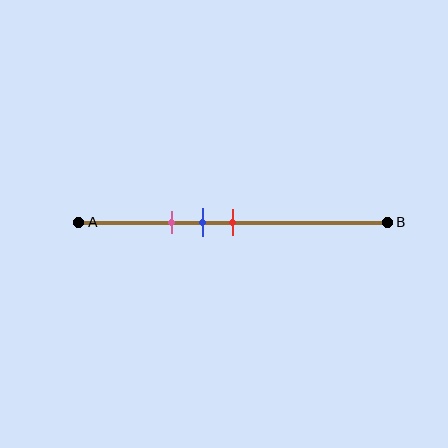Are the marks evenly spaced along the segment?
Yes, the marks are approximately evenly spaced.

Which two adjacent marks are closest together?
The blue and red marks are the closest adjacent pair.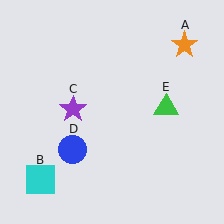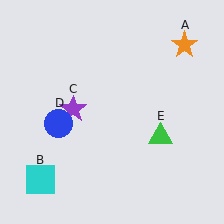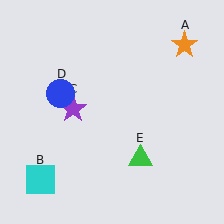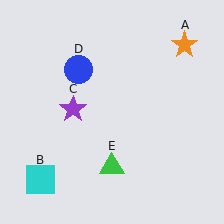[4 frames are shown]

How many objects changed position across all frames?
2 objects changed position: blue circle (object D), green triangle (object E).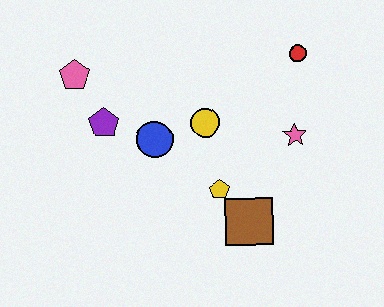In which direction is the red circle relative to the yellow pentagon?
The red circle is above the yellow pentagon.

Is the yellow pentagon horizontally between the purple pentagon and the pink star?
Yes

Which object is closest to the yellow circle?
The blue circle is closest to the yellow circle.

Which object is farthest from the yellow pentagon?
The pink pentagon is farthest from the yellow pentagon.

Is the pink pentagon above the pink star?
Yes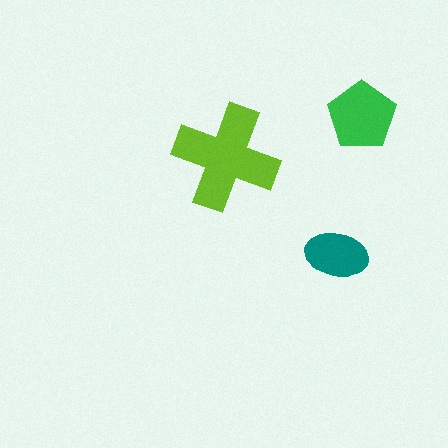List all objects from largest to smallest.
The lime cross, the green pentagon, the teal ellipse.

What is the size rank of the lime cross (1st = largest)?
1st.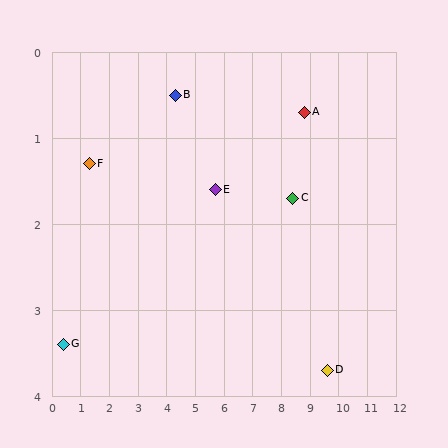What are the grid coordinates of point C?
Point C is at approximately (8.4, 1.7).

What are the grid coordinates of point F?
Point F is at approximately (1.3, 1.3).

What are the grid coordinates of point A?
Point A is at approximately (8.8, 0.7).